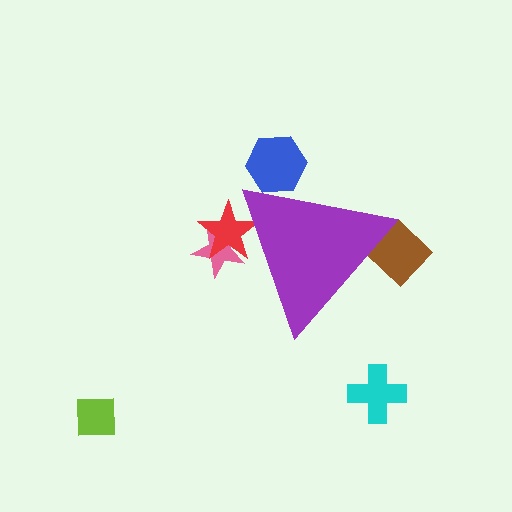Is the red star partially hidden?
Yes, the red star is partially hidden behind the purple triangle.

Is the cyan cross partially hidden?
No, the cyan cross is fully visible.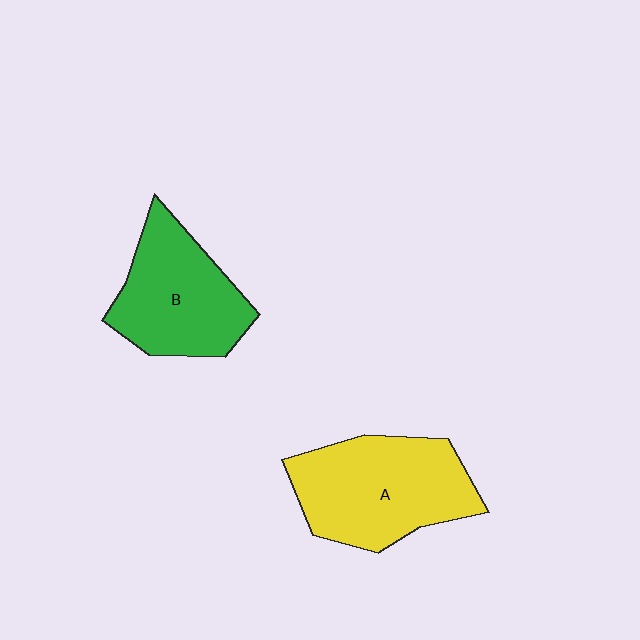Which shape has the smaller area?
Shape B (green).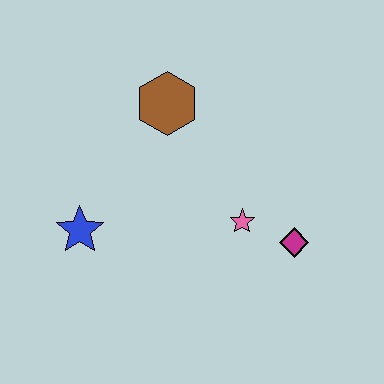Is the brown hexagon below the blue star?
No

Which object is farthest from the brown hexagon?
The magenta diamond is farthest from the brown hexagon.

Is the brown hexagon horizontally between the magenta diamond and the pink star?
No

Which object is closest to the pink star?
The magenta diamond is closest to the pink star.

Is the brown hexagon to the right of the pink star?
No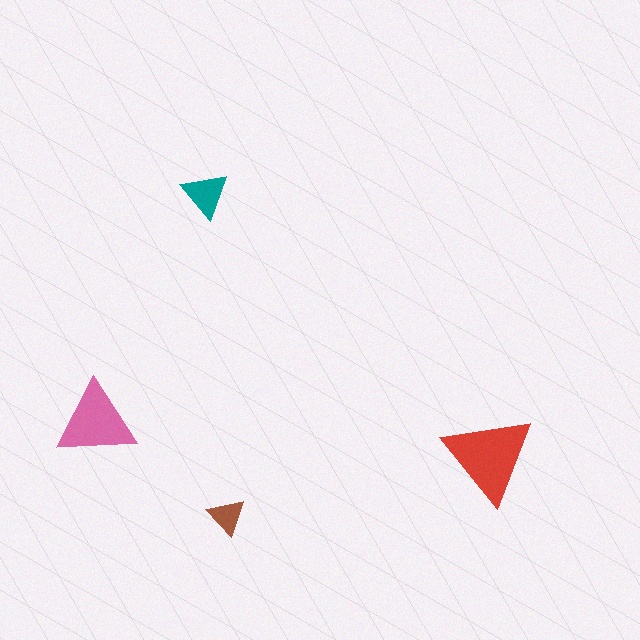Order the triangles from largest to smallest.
the red one, the pink one, the teal one, the brown one.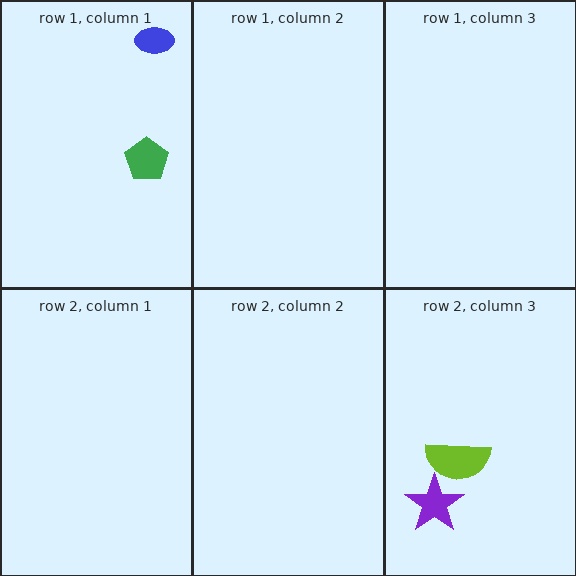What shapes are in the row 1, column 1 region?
The blue ellipse, the green pentagon.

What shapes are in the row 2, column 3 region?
The lime semicircle, the purple star.